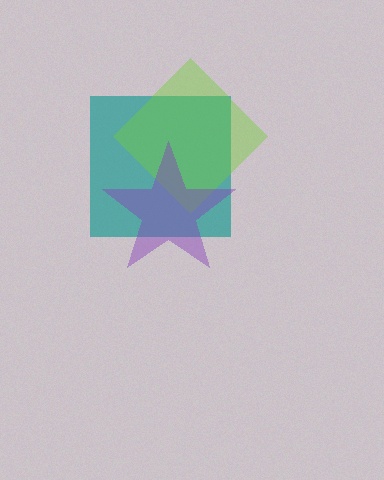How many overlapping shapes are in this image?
There are 3 overlapping shapes in the image.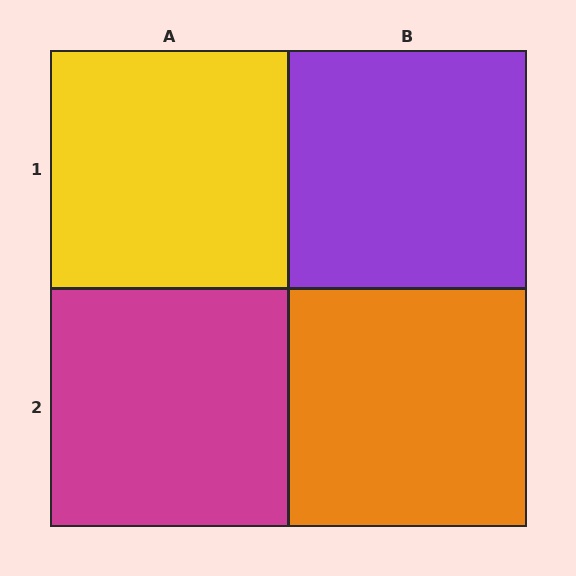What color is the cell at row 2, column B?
Orange.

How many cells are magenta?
1 cell is magenta.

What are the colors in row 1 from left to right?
Yellow, purple.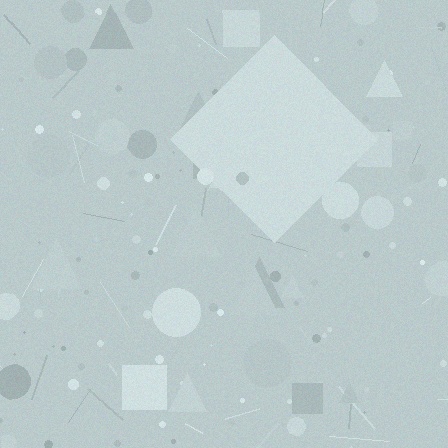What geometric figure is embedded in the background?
A diamond is embedded in the background.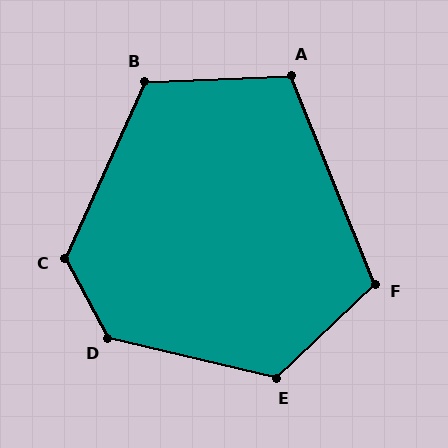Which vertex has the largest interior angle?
D, at approximately 132 degrees.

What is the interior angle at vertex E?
Approximately 123 degrees (obtuse).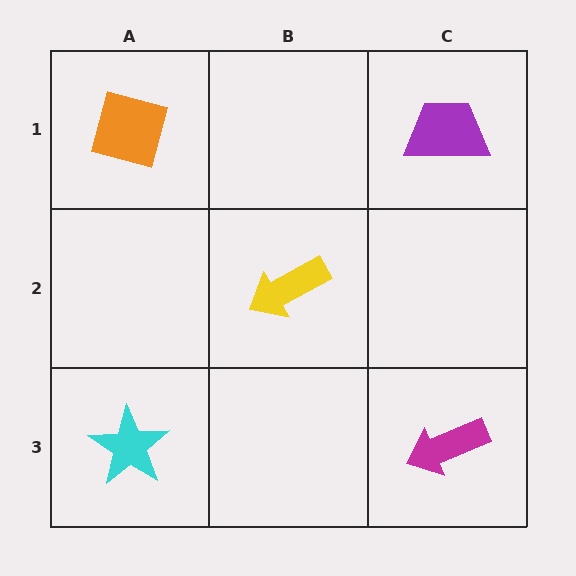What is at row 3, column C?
A magenta arrow.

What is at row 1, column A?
An orange diamond.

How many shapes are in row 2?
1 shape.